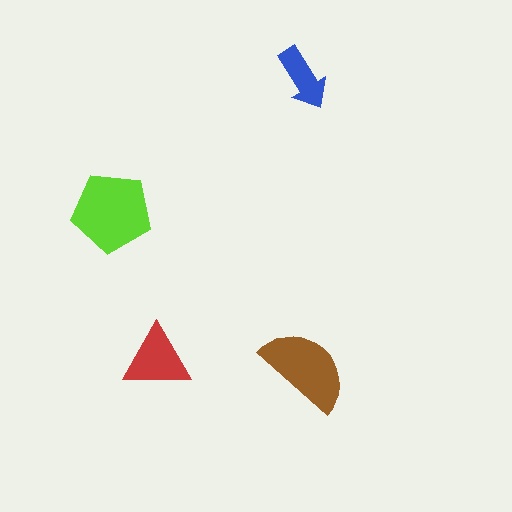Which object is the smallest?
The blue arrow.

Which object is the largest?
The lime pentagon.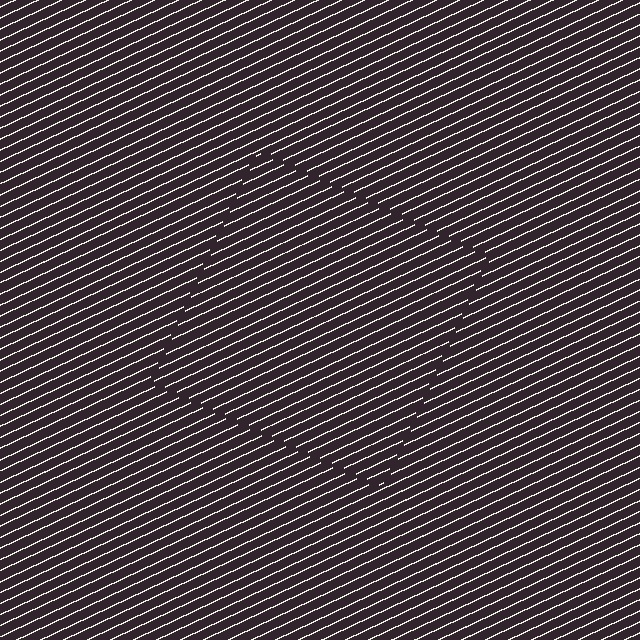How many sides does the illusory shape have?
4 sides — the line-ends trace a square.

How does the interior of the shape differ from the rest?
The interior of the shape contains the same grating, shifted by half a period — the contour is defined by the phase discontinuity where line-ends from the inner and outer gratings abut.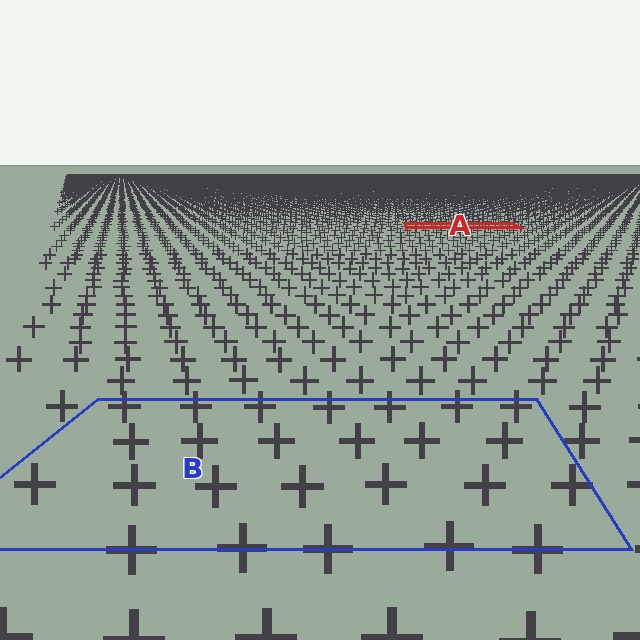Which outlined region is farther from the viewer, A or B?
Region A is farther from the viewer — the texture elements inside it appear smaller and more densely packed.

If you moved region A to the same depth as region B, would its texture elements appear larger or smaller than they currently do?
They would appear larger. At a closer depth, the same texture elements are projected at a bigger on-screen size.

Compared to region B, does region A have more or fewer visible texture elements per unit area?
Region A has more texture elements per unit area — they are packed more densely because it is farther away.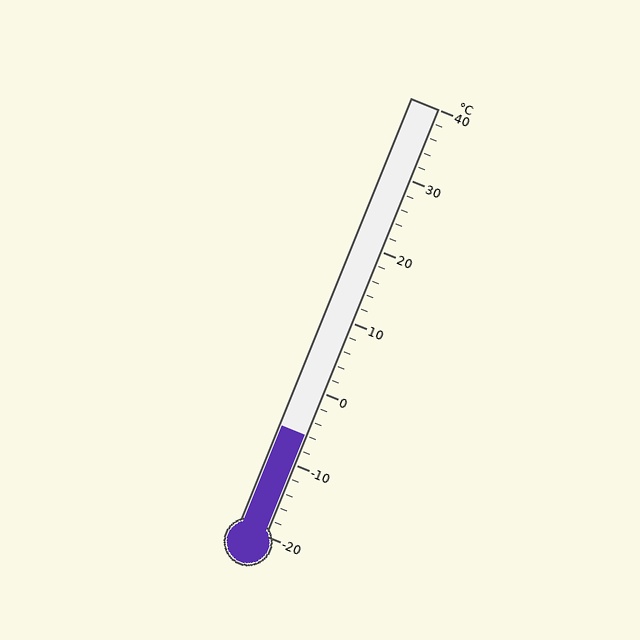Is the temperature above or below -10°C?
The temperature is above -10°C.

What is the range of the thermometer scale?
The thermometer scale ranges from -20°C to 40°C.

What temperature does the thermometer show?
The thermometer shows approximately -6°C.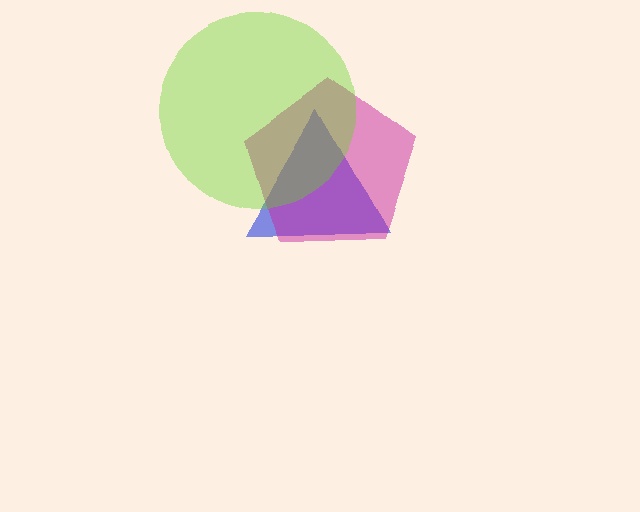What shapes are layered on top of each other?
The layered shapes are: a blue triangle, a magenta pentagon, a lime circle.